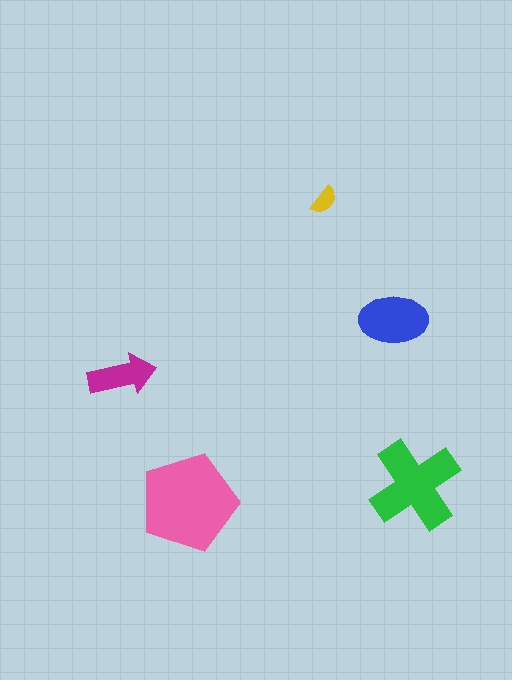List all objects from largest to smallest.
The pink pentagon, the green cross, the blue ellipse, the magenta arrow, the yellow semicircle.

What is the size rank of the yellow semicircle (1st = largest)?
5th.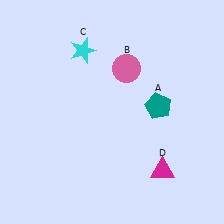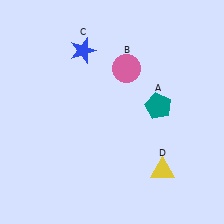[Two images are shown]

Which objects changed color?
C changed from cyan to blue. D changed from magenta to yellow.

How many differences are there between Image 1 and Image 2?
There are 2 differences between the two images.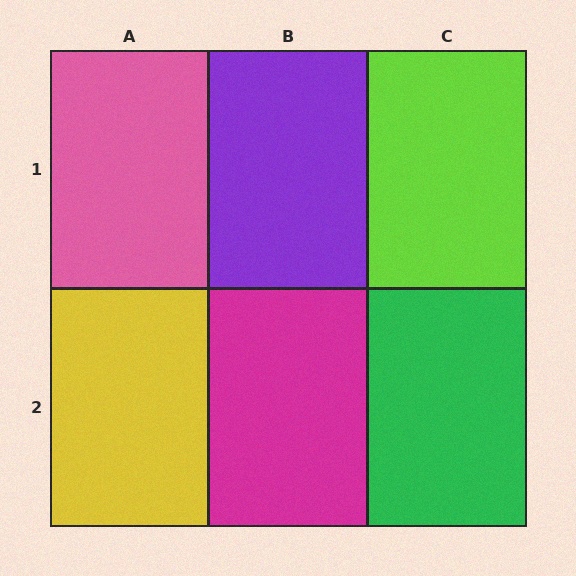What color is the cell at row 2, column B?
Magenta.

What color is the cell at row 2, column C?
Green.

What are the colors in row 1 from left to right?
Pink, purple, lime.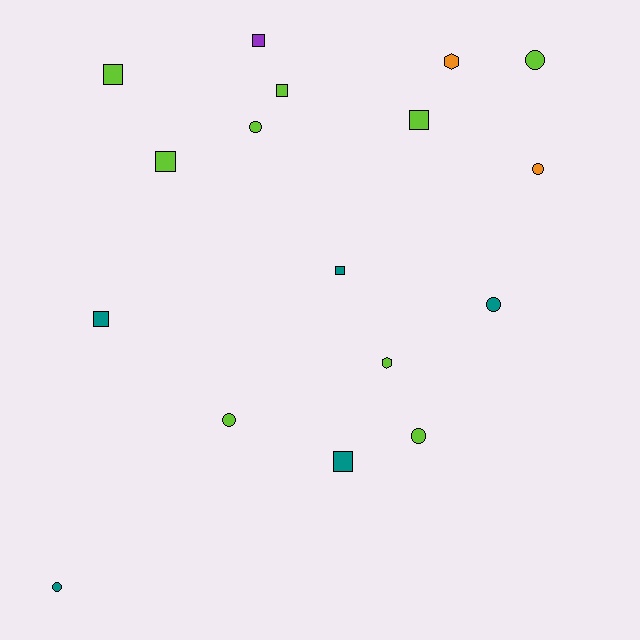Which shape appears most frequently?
Square, with 8 objects.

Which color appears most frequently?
Lime, with 9 objects.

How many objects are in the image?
There are 17 objects.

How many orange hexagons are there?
There is 1 orange hexagon.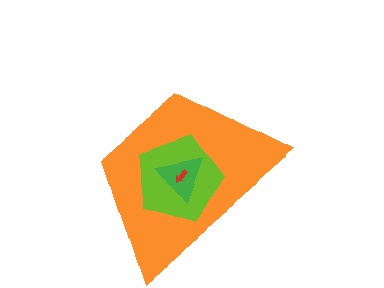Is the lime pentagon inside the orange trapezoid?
Yes.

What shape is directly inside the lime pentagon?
The green triangle.